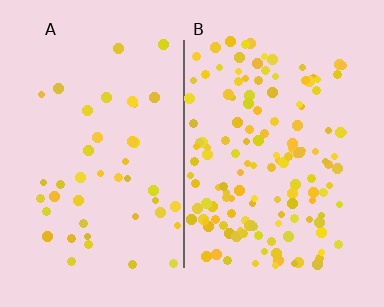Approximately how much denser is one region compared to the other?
Approximately 3.1× — region B over region A.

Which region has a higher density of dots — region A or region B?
B (the right).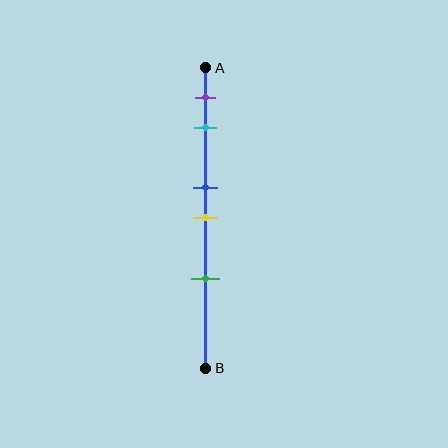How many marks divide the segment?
There are 5 marks dividing the segment.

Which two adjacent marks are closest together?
The blue and yellow marks are the closest adjacent pair.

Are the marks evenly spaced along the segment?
No, the marks are not evenly spaced.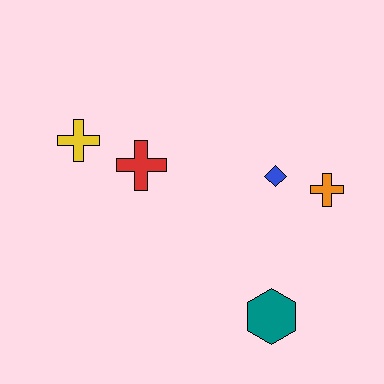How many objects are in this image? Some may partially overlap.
There are 5 objects.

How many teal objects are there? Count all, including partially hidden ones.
There is 1 teal object.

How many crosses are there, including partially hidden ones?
There are 3 crosses.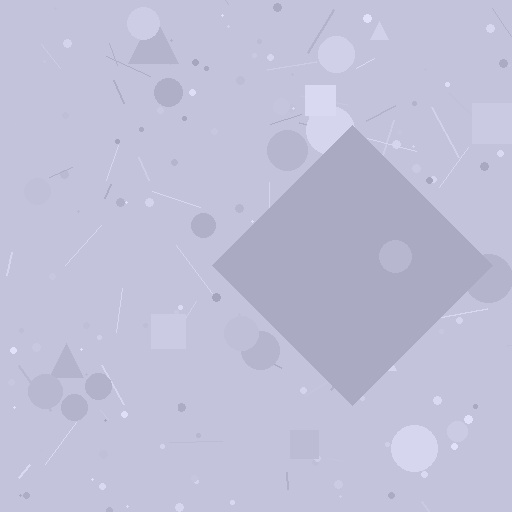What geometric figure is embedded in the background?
A diamond is embedded in the background.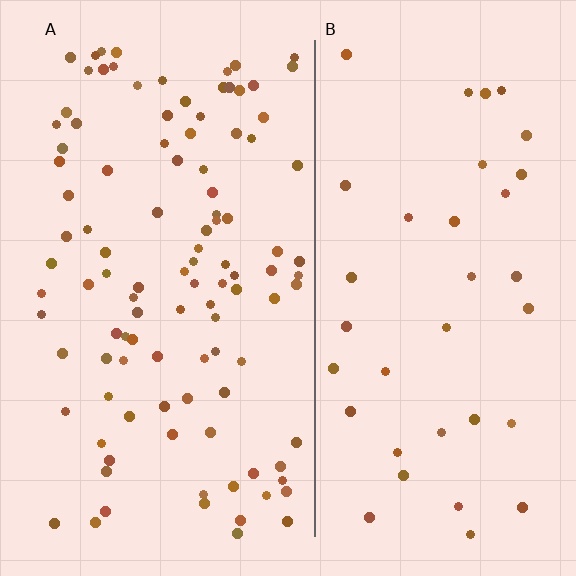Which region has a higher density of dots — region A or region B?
A (the left).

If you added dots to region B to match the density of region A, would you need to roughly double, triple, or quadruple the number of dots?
Approximately triple.